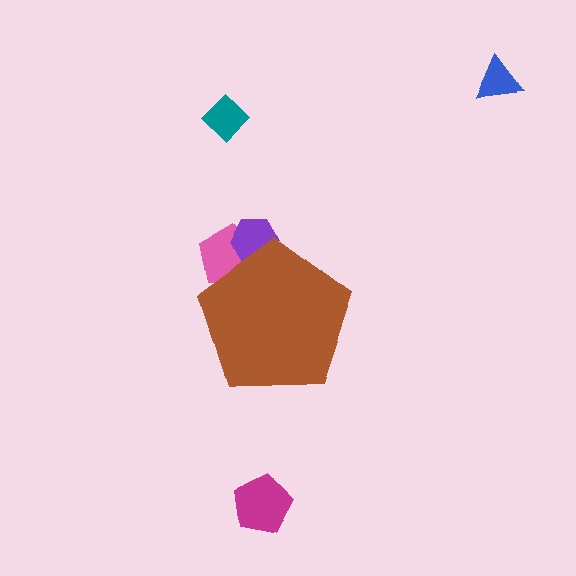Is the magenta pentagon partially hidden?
No, the magenta pentagon is fully visible.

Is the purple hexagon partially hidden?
Yes, the purple hexagon is partially hidden behind the brown pentagon.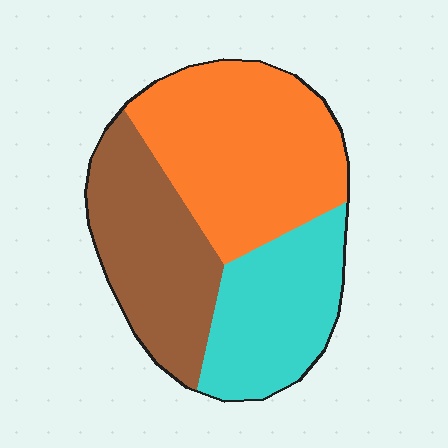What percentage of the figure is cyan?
Cyan covers around 25% of the figure.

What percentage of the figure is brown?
Brown takes up about one third (1/3) of the figure.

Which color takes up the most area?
Orange, at roughly 40%.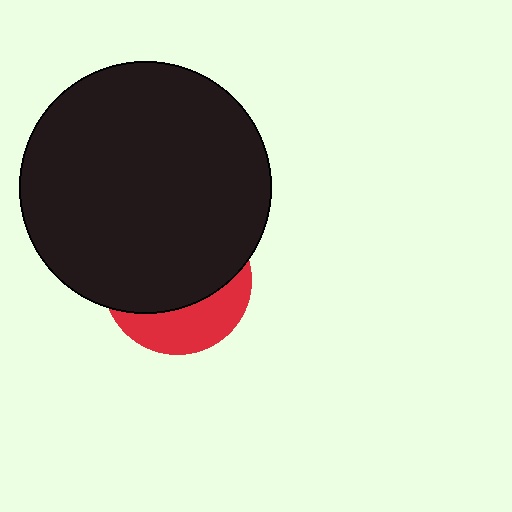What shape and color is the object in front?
The object in front is a black circle.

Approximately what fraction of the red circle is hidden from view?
Roughly 67% of the red circle is hidden behind the black circle.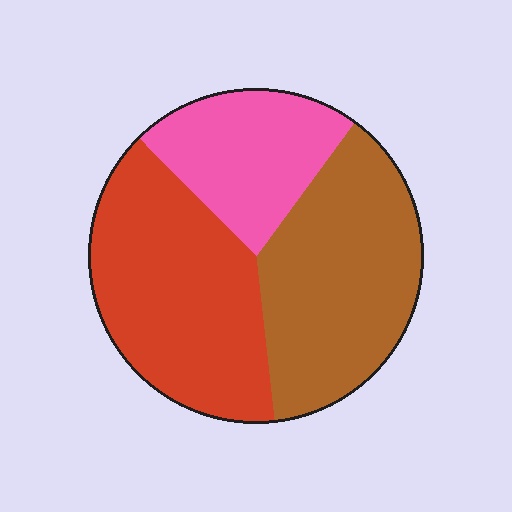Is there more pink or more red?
Red.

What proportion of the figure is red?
Red covers 39% of the figure.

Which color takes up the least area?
Pink, at roughly 25%.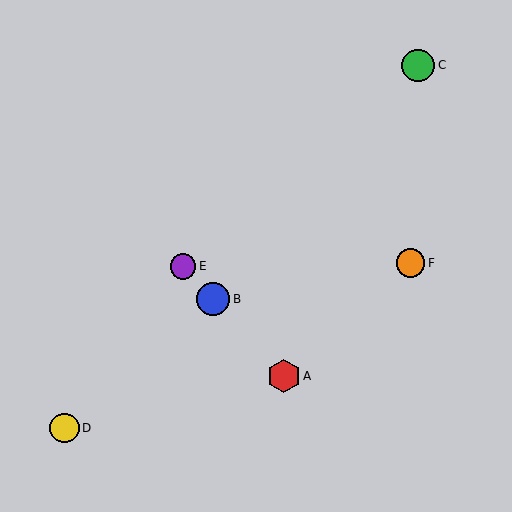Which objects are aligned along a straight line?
Objects A, B, E are aligned along a straight line.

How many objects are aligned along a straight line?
3 objects (A, B, E) are aligned along a straight line.